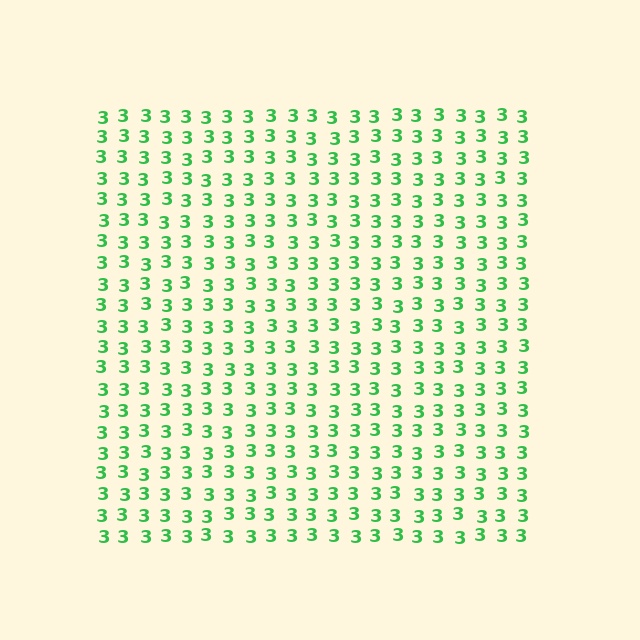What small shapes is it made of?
It is made of small digit 3's.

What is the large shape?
The large shape is a square.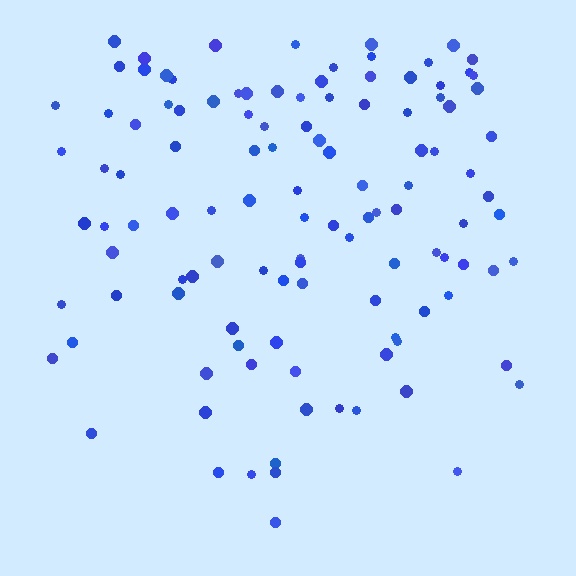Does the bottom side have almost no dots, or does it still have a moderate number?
Still a moderate number, just noticeably fewer than the top.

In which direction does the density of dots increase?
From bottom to top, with the top side densest.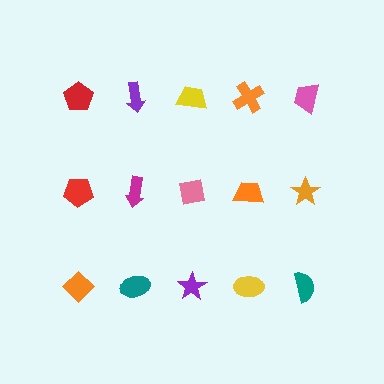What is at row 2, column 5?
An orange star.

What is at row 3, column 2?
A teal ellipse.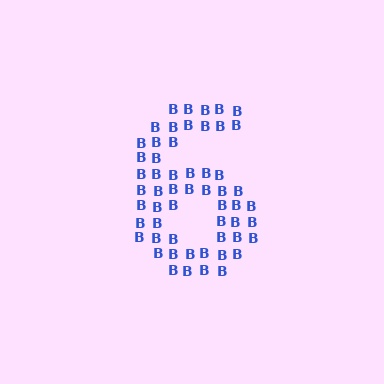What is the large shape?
The large shape is the digit 6.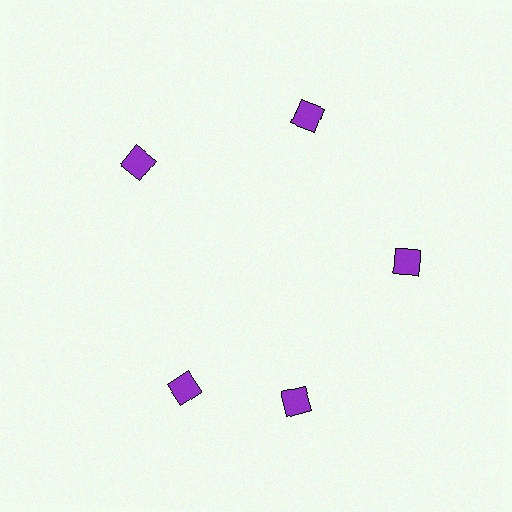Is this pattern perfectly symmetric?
No. The 5 purple diamonds are arranged in a ring, but one element near the 8 o'clock position is rotated out of alignment along the ring, breaking the 5-fold rotational symmetry.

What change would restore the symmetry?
The symmetry would be restored by rotating it back into even spacing with its neighbors so that all 5 diamonds sit at equal angles and equal distance from the center.